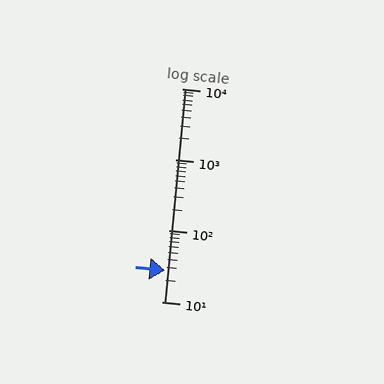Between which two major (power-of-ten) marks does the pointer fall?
The pointer is between 10 and 100.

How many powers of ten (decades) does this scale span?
The scale spans 3 decades, from 10 to 10000.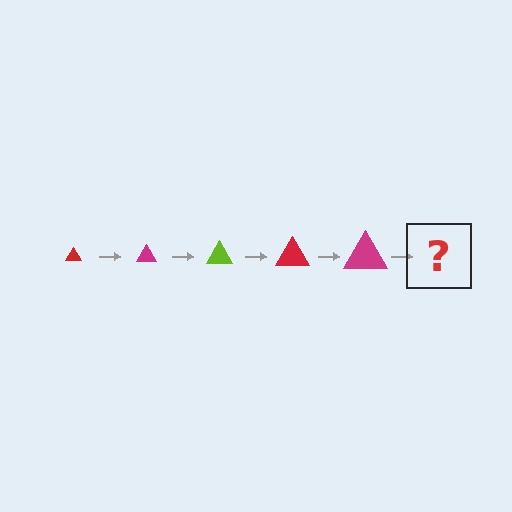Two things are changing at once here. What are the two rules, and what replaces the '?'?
The two rules are that the triangle grows larger each step and the color cycles through red, magenta, and lime. The '?' should be a lime triangle, larger than the previous one.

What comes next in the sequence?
The next element should be a lime triangle, larger than the previous one.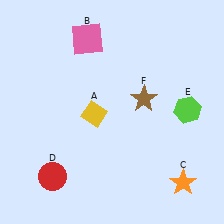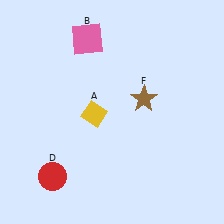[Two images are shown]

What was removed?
The orange star (C), the lime hexagon (E) were removed in Image 2.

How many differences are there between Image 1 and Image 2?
There are 2 differences between the two images.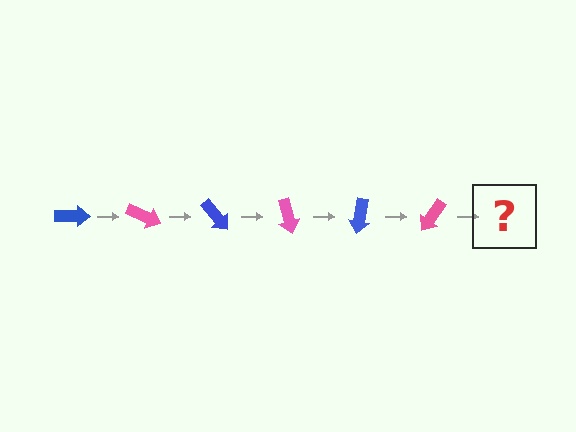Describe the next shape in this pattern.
It should be a blue arrow, rotated 150 degrees from the start.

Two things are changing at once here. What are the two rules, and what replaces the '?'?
The two rules are that it rotates 25 degrees each step and the color cycles through blue and pink. The '?' should be a blue arrow, rotated 150 degrees from the start.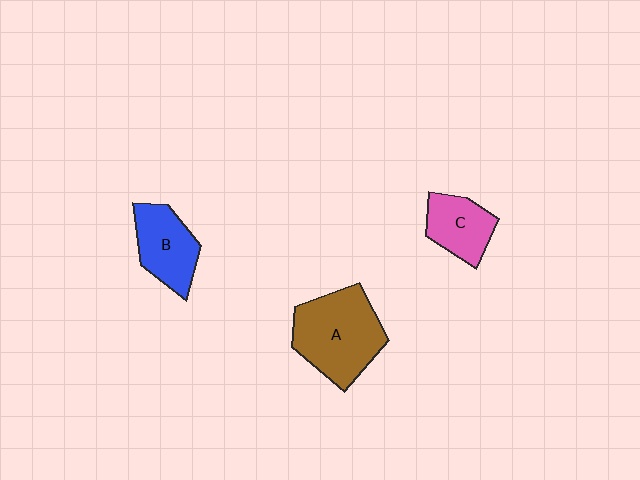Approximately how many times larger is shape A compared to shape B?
Approximately 1.5 times.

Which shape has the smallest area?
Shape C (pink).